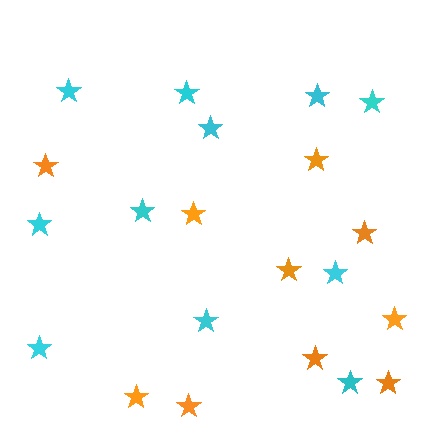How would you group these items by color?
There are 2 groups: one group of cyan stars (11) and one group of orange stars (10).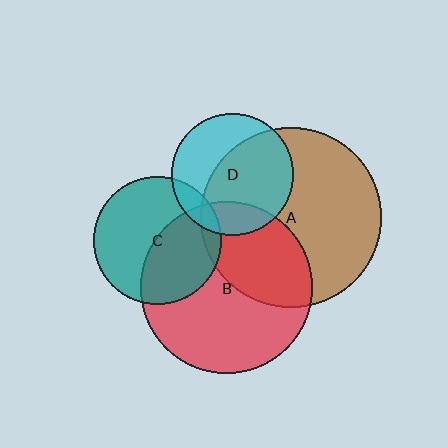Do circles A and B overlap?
Yes.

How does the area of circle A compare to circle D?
Approximately 2.2 times.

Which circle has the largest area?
Circle A (brown).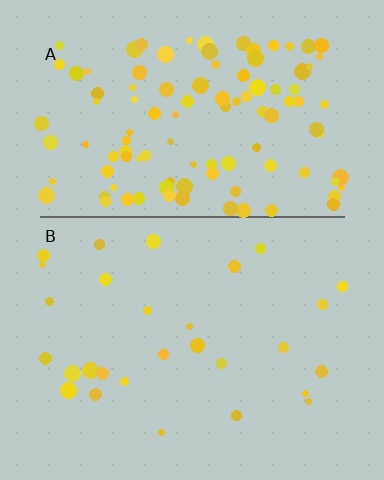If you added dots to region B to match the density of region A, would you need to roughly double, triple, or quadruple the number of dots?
Approximately quadruple.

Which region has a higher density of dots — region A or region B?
A (the top).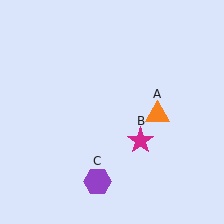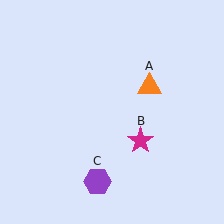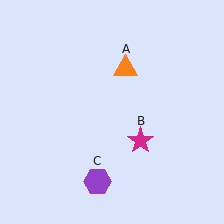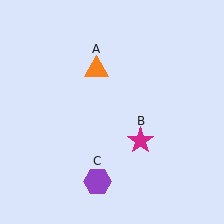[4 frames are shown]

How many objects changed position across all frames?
1 object changed position: orange triangle (object A).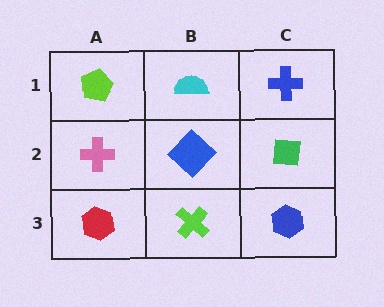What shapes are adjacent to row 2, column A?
A lime pentagon (row 1, column A), a red hexagon (row 3, column A), a blue diamond (row 2, column B).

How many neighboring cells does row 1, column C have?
2.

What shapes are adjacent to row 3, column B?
A blue diamond (row 2, column B), a red hexagon (row 3, column A), a blue hexagon (row 3, column C).